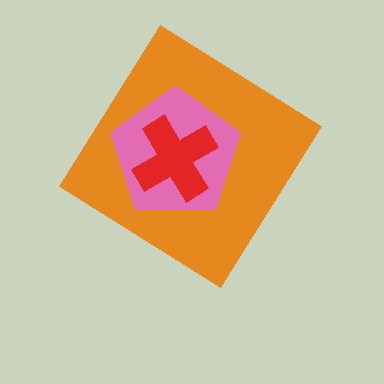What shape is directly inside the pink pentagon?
The red cross.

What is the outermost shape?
The orange diamond.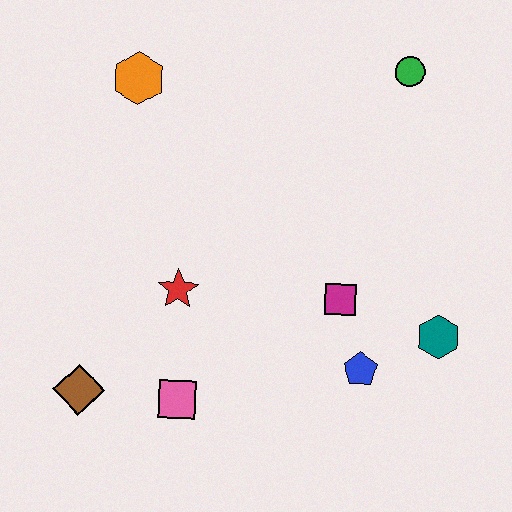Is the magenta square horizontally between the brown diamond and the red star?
No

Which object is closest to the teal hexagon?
The blue pentagon is closest to the teal hexagon.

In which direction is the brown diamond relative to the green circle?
The brown diamond is below the green circle.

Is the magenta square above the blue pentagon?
Yes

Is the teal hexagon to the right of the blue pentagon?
Yes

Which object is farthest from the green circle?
The brown diamond is farthest from the green circle.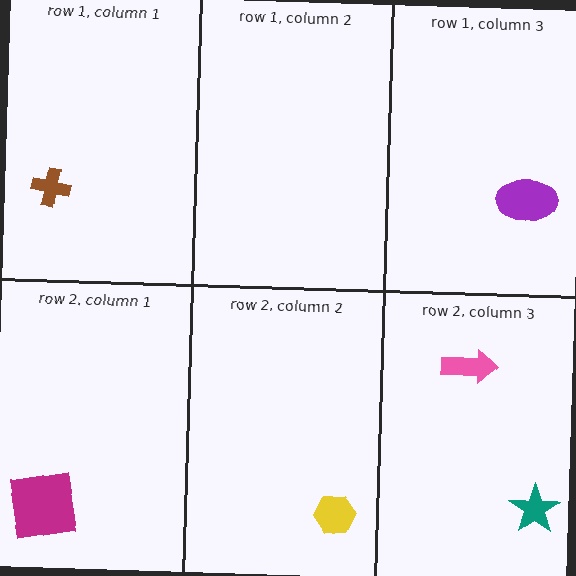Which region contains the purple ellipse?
The row 1, column 3 region.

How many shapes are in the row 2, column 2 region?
1.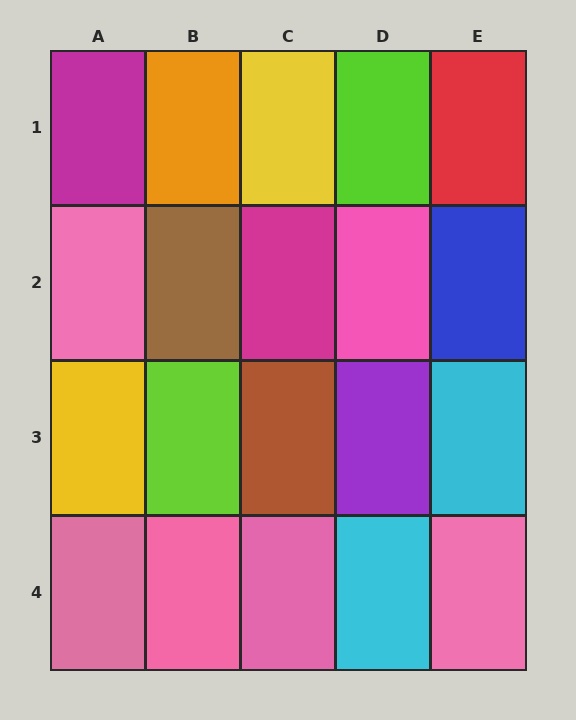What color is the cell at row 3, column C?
Brown.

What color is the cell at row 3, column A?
Yellow.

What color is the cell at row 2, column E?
Blue.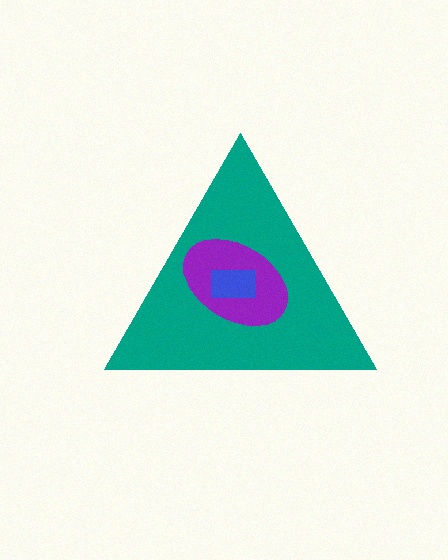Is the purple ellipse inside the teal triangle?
Yes.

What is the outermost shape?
The teal triangle.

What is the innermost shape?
The blue rectangle.